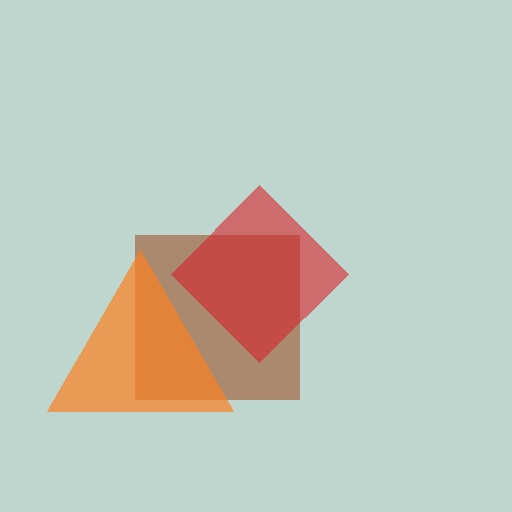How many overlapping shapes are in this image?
There are 3 overlapping shapes in the image.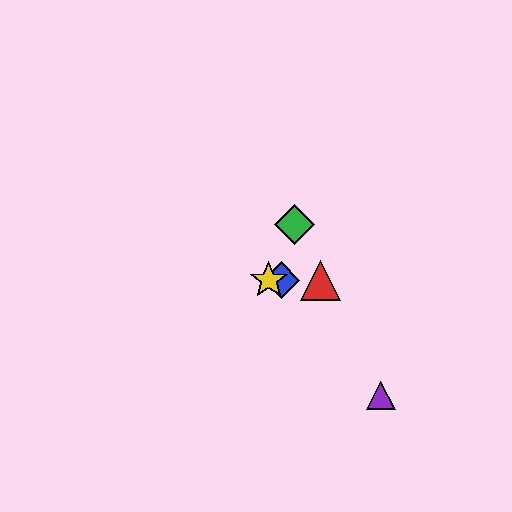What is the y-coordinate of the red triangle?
The red triangle is at y≈280.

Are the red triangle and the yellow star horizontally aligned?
Yes, both are at y≈280.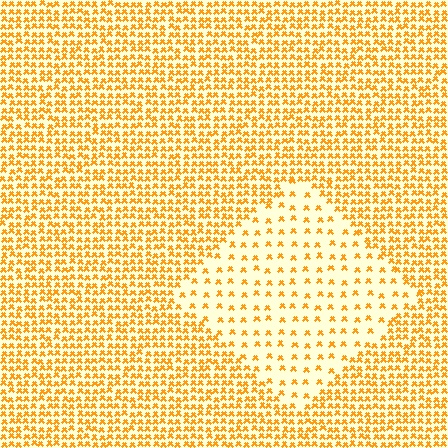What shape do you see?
I see a diamond.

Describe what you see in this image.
The image contains small orange elements arranged at two different densities. A diamond-shaped region is visible where the elements are less densely packed than the surrounding area.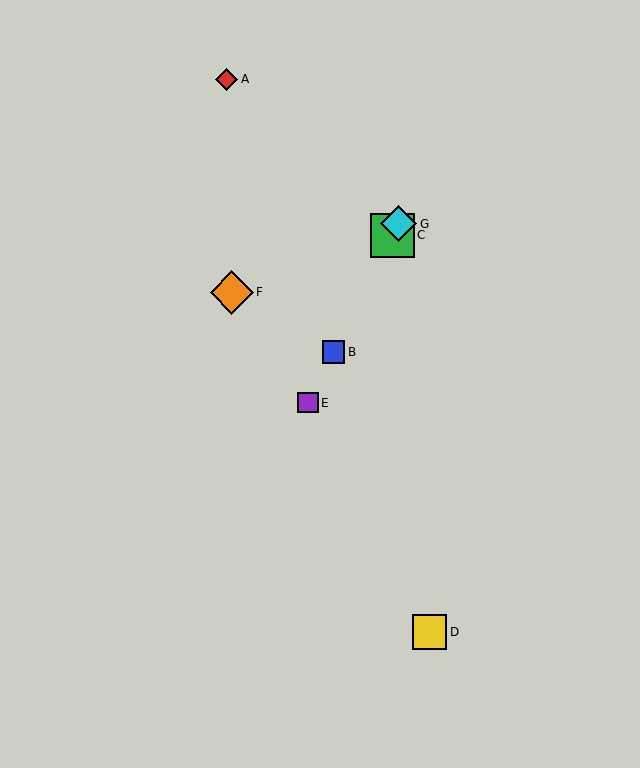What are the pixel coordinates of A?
Object A is at (227, 79).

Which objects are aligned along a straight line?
Objects B, C, E, G are aligned along a straight line.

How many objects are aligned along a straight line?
4 objects (B, C, E, G) are aligned along a straight line.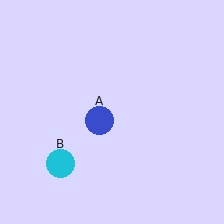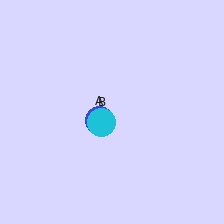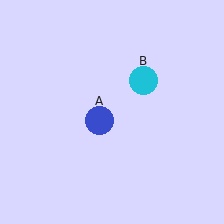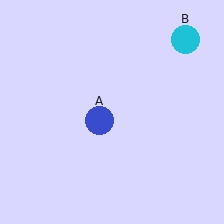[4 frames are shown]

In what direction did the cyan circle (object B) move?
The cyan circle (object B) moved up and to the right.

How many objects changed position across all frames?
1 object changed position: cyan circle (object B).